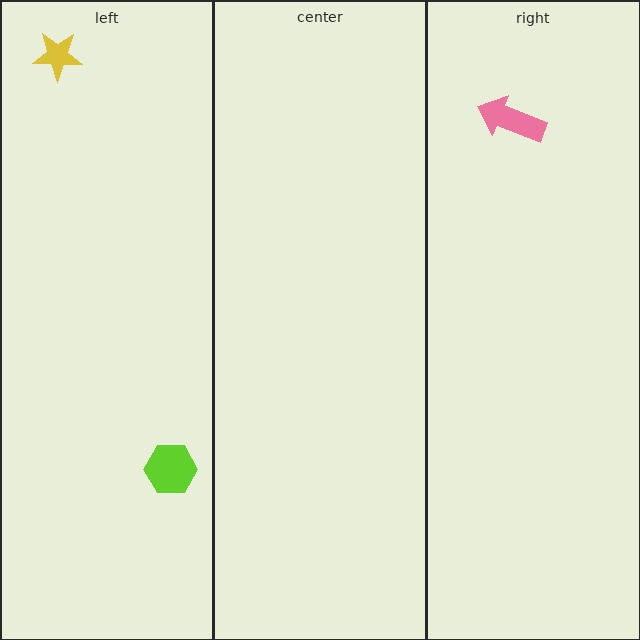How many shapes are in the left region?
2.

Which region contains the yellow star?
The left region.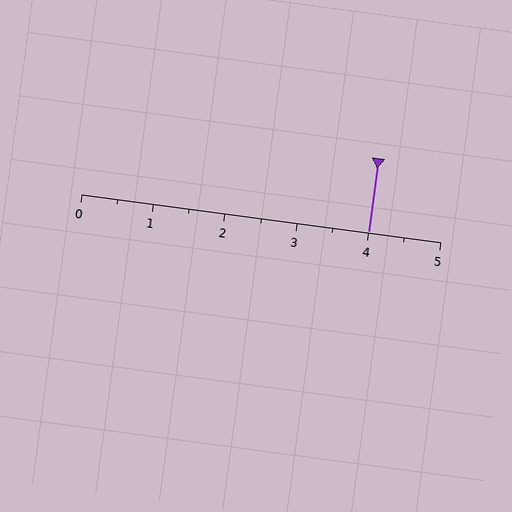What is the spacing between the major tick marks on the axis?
The major ticks are spaced 1 apart.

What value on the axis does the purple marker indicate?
The marker indicates approximately 4.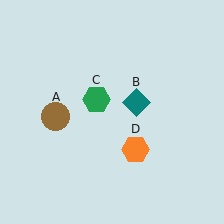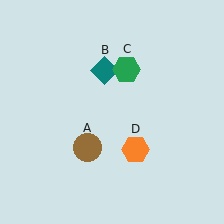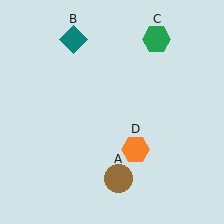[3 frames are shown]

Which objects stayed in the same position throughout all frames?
Orange hexagon (object D) remained stationary.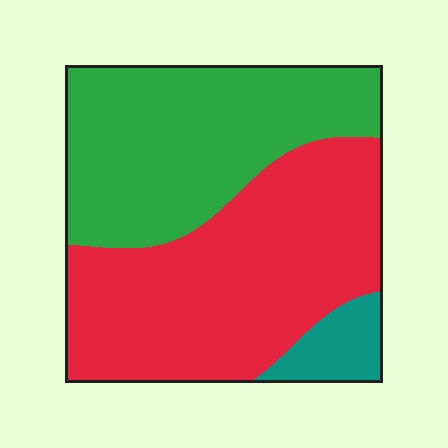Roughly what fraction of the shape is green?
Green takes up between a quarter and a half of the shape.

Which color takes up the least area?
Teal, at roughly 5%.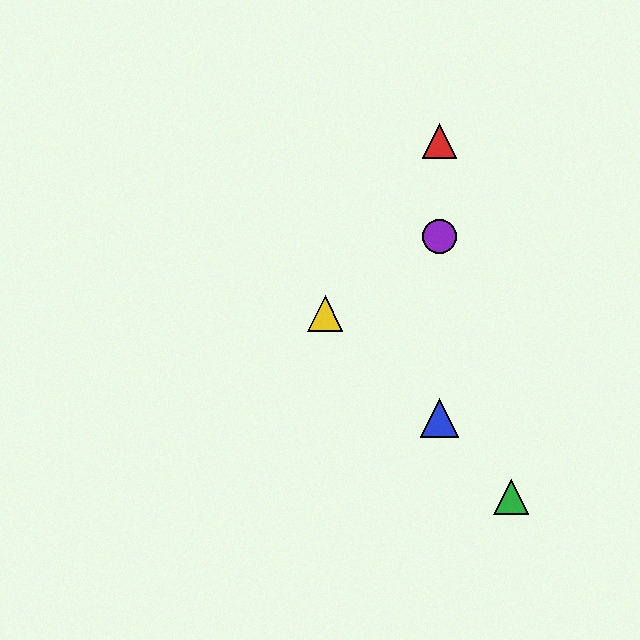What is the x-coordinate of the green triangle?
The green triangle is at x≈511.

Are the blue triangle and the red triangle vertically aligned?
Yes, both are at x≈440.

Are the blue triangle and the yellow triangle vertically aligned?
No, the blue triangle is at x≈440 and the yellow triangle is at x≈325.